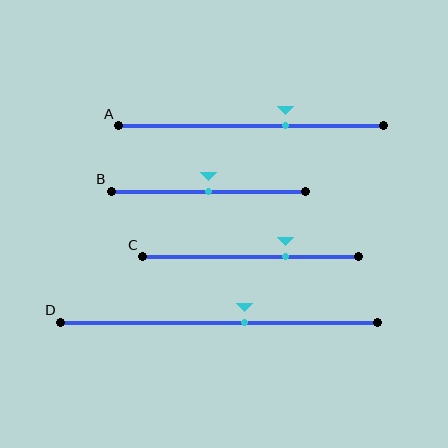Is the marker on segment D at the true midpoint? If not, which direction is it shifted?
No, the marker on segment D is shifted to the right by about 8% of the segment length.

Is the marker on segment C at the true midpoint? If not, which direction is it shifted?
No, the marker on segment C is shifted to the right by about 16% of the segment length.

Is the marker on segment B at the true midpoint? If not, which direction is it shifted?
Yes, the marker on segment B is at the true midpoint.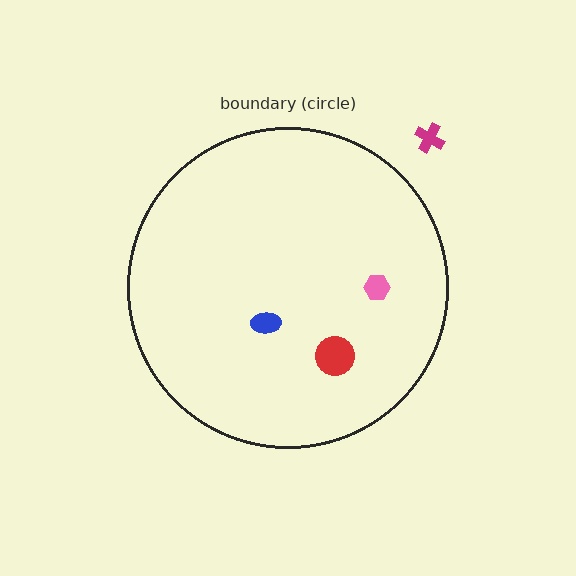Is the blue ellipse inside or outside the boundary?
Inside.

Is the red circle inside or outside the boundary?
Inside.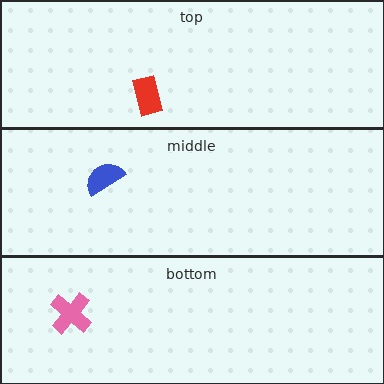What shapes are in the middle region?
The blue semicircle.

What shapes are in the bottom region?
The pink cross.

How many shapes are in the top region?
1.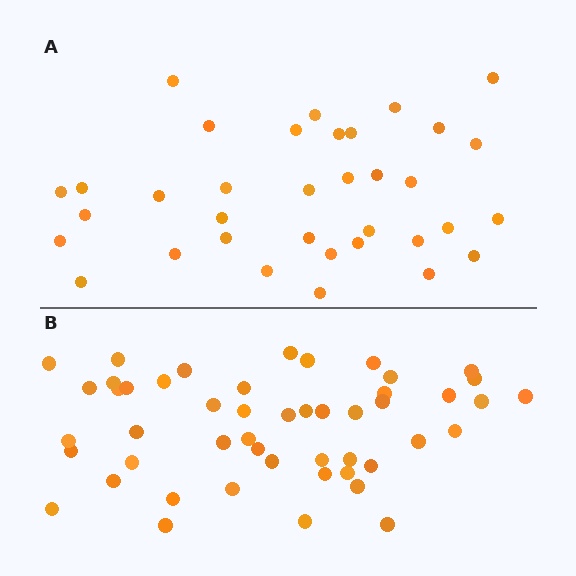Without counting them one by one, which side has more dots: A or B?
Region B (the bottom region) has more dots.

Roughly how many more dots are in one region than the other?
Region B has approximately 15 more dots than region A.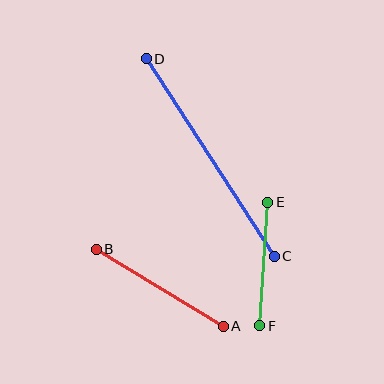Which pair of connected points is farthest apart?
Points C and D are farthest apart.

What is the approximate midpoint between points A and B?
The midpoint is at approximately (160, 288) pixels.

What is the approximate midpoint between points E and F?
The midpoint is at approximately (264, 264) pixels.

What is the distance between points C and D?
The distance is approximately 235 pixels.